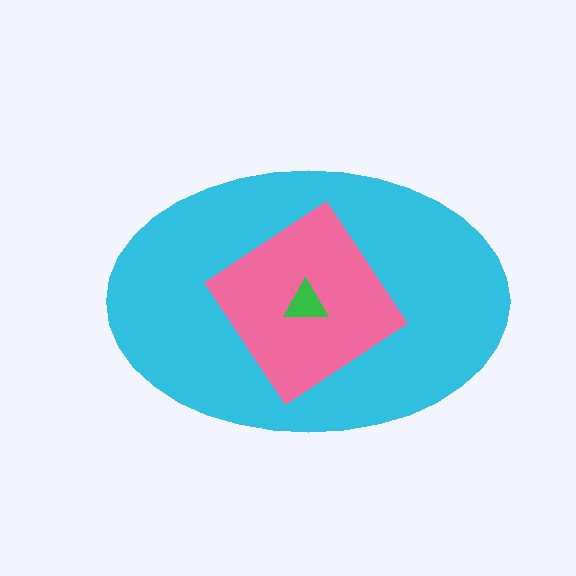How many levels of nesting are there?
3.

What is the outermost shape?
The cyan ellipse.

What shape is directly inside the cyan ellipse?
The pink diamond.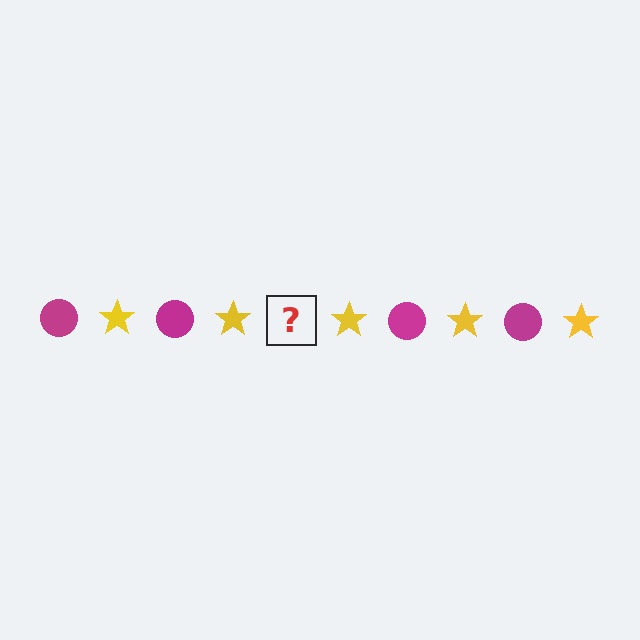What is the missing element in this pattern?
The missing element is a magenta circle.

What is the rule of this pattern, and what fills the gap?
The rule is that the pattern alternates between magenta circle and yellow star. The gap should be filled with a magenta circle.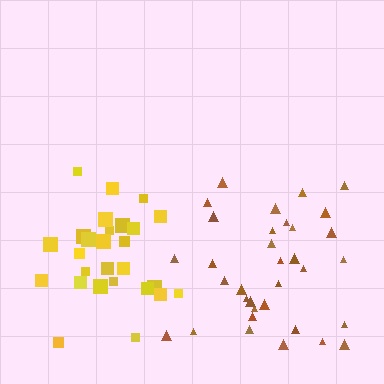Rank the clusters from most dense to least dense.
yellow, brown.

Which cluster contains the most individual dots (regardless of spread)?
Brown (34).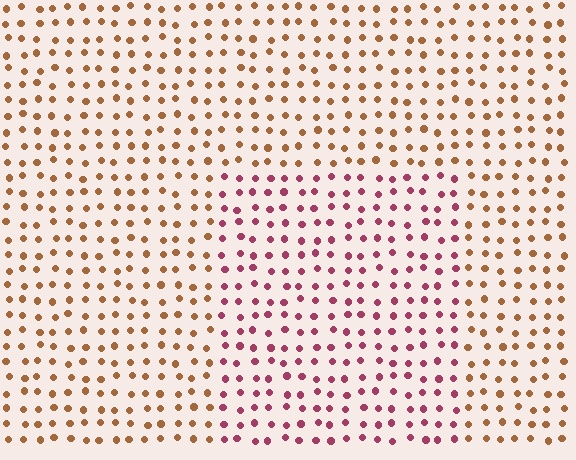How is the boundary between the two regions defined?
The boundary is defined purely by a slight shift in hue (about 50 degrees). Spacing, size, and orientation are identical on both sides.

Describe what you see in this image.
The image is filled with small brown elements in a uniform arrangement. A rectangle-shaped region is visible where the elements are tinted to a slightly different hue, forming a subtle color boundary.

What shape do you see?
I see a rectangle.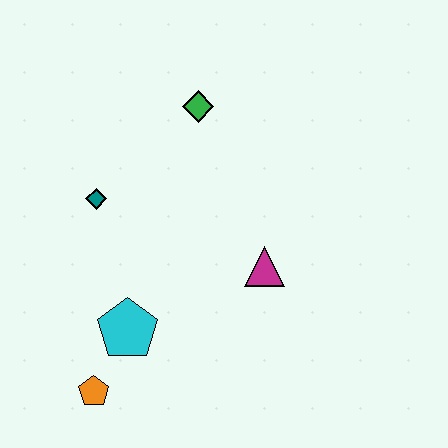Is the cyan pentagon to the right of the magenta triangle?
No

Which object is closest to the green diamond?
The teal diamond is closest to the green diamond.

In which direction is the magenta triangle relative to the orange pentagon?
The magenta triangle is to the right of the orange pentagon.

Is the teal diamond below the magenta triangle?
No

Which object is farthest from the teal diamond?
The orange pentagon is farthest from the teal diamond.